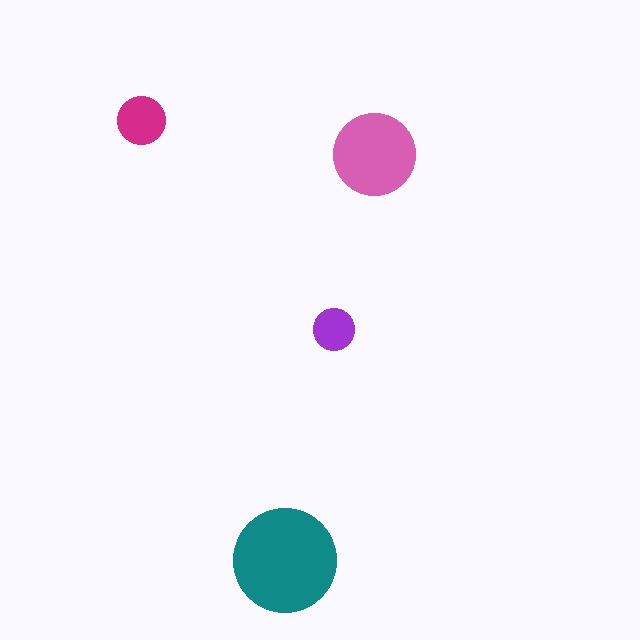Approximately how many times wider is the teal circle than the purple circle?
About 2.5 times wider.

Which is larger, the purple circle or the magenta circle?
The magenta one.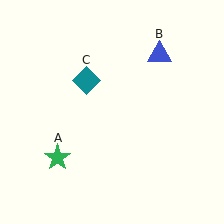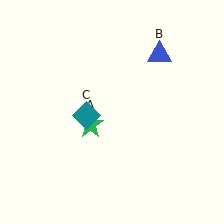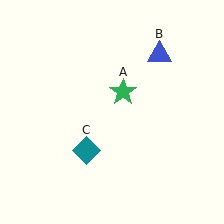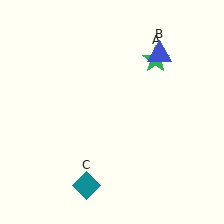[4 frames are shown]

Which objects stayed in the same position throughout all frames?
Blue triangle (object B) remained stationary.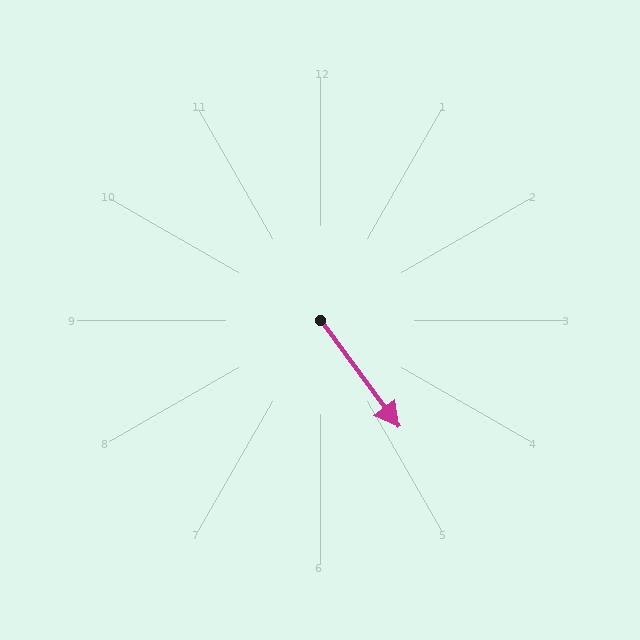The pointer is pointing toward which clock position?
Roughly 5 o'clock.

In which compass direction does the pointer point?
Southeast.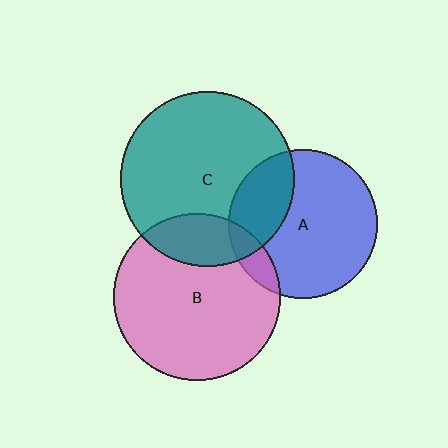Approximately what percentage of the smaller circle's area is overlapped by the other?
Approximately 20%.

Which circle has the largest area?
Circle C (teal).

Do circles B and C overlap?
Yes.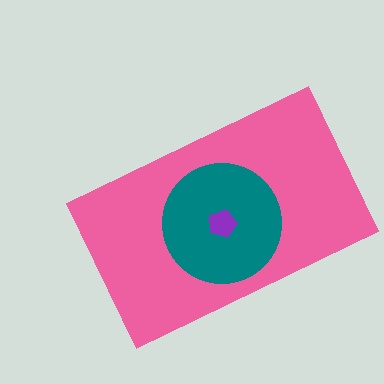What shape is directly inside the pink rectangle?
The teal circle.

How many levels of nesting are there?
3.